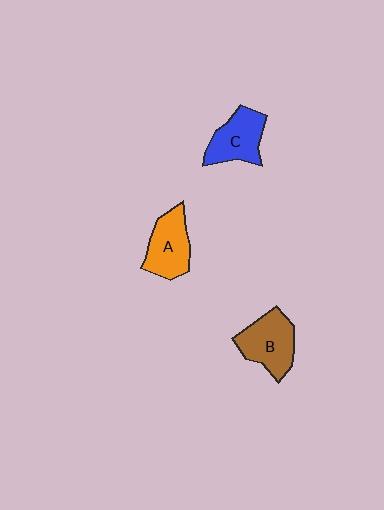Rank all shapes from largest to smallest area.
From largest to smallest: B (brown), A (orange), C (blue).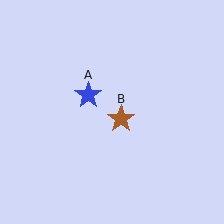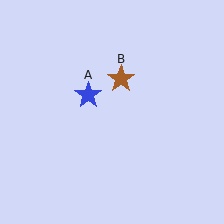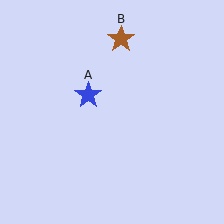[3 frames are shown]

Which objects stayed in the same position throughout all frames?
Blue star (object A) remained stationary.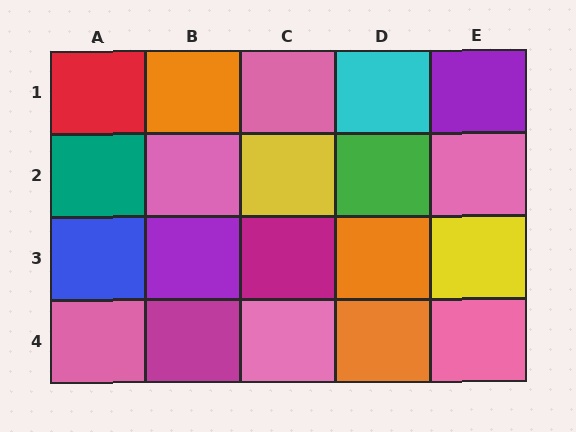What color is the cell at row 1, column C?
Pink.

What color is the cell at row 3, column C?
Magenta.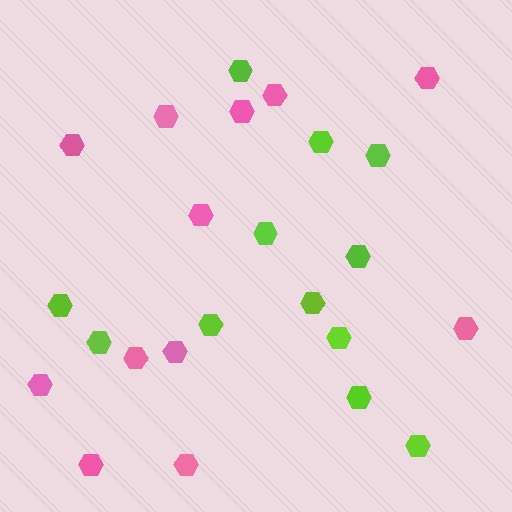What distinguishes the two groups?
There are 2 groups: one group of lime hexagons (12) and one group of pink hexagons (12).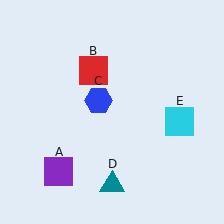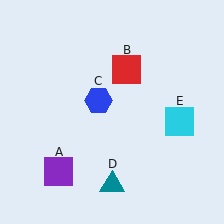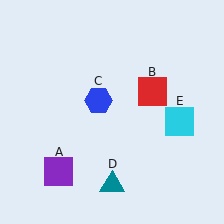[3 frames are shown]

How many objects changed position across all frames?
1 object changed position: red square (object B).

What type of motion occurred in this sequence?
The red square (object B) rotated clockwise around the center of the scene.